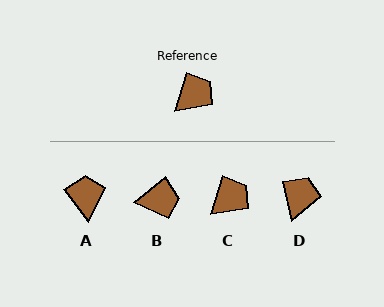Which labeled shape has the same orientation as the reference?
C.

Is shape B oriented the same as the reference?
No, it is off by about 34 degrees.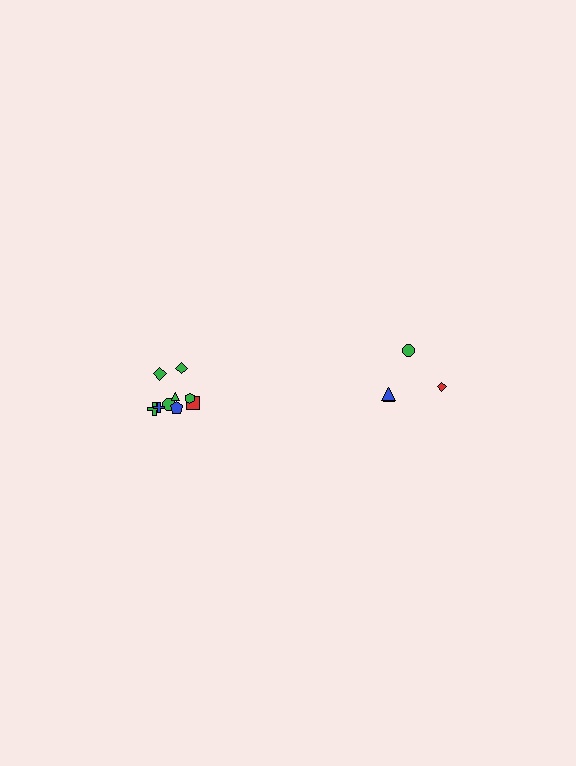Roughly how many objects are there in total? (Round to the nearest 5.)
Roughly 15 objects in total.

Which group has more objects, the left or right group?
The left group.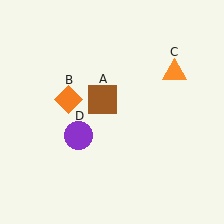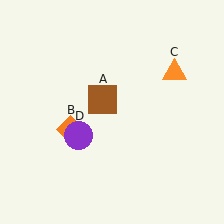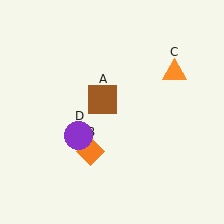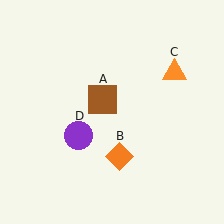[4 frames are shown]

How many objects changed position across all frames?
1 object changed position: orange diamond (object B).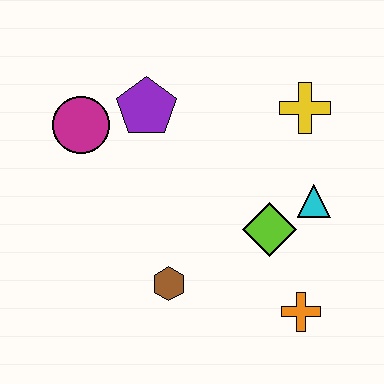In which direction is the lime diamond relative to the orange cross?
The lime diamond is above the orange cross.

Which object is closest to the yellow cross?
The cyan triangle is closest to the yellow cross.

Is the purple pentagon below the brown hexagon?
No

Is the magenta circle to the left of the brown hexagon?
Yes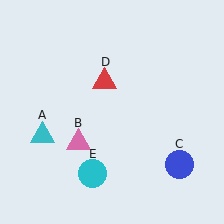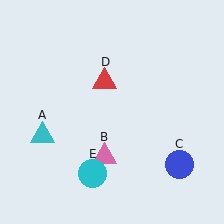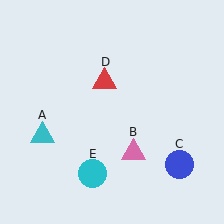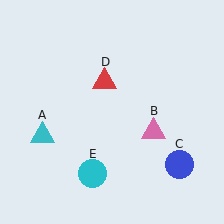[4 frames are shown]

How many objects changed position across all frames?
1 object changed position: pink triangle (object B).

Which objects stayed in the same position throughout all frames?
Cyan triangle (object A) and blue circle (object C) and red triangle (object D) and cyan circle (object E) remained stationary.